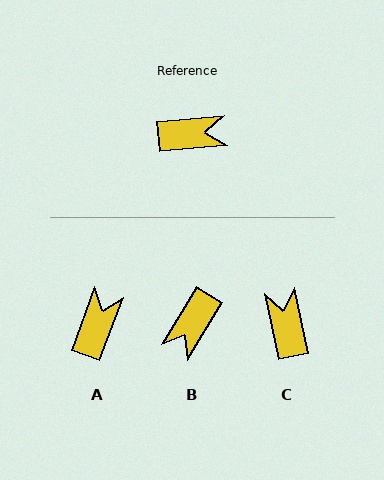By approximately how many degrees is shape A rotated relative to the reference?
Approximately 64 degrees counter-clockwise.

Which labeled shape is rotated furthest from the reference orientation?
B, about 127 degrees away.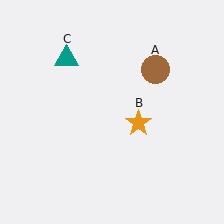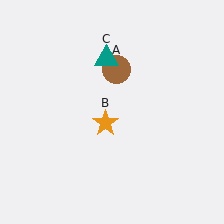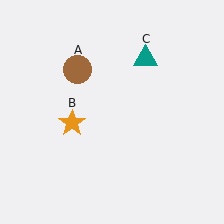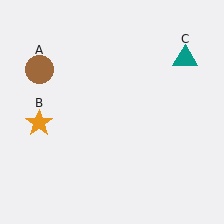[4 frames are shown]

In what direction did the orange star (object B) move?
The orange star (object B) moved left.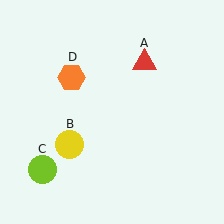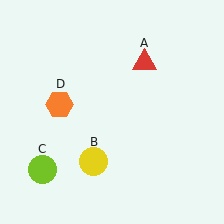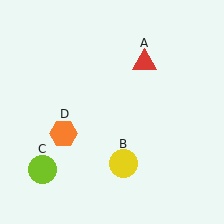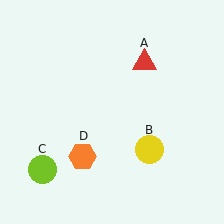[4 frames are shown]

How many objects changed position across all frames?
2 objects changed position: yellow circle (object B), orange hexagon (object D).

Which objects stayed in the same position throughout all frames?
Red triangle (object A) and lime circle (object C) remained stationary.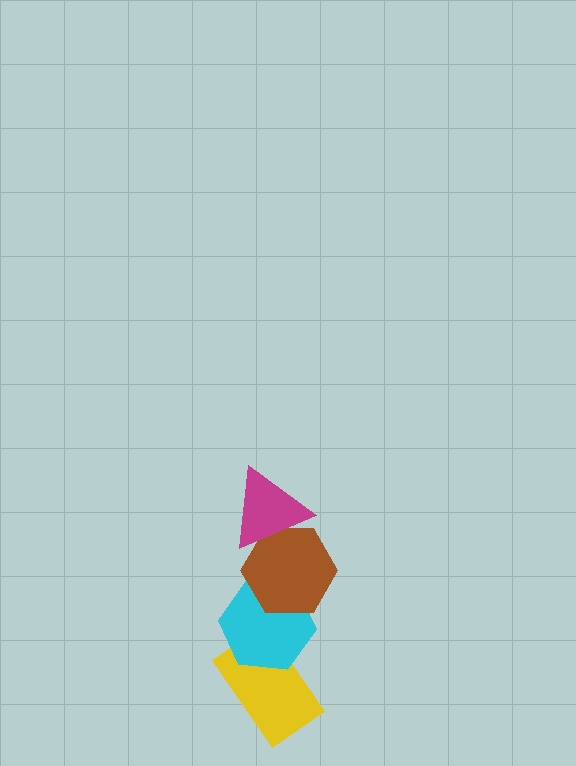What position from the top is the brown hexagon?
The brown hexagon is 2nd from the top.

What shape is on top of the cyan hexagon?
The brown hexagon is on top of the cyan hexagon.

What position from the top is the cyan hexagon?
The cyan hexagon is 3rd from the top.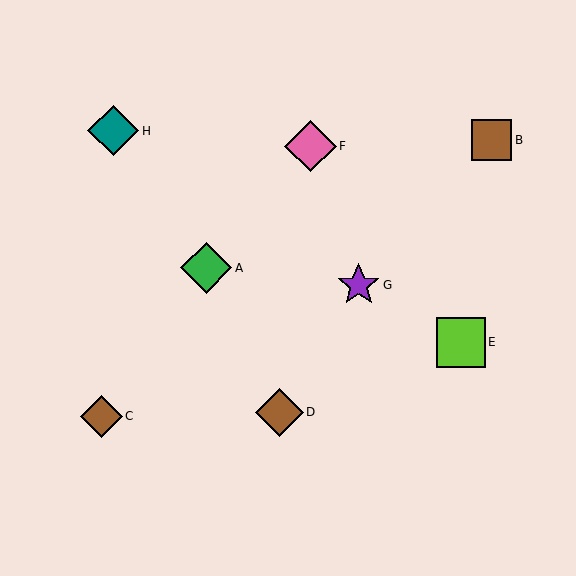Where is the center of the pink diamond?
The center of the pink diamond is at (310, 146).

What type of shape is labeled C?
Shape C is a brown diamond.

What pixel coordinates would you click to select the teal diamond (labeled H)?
Click at (113, 131) to select the teal diamond H.